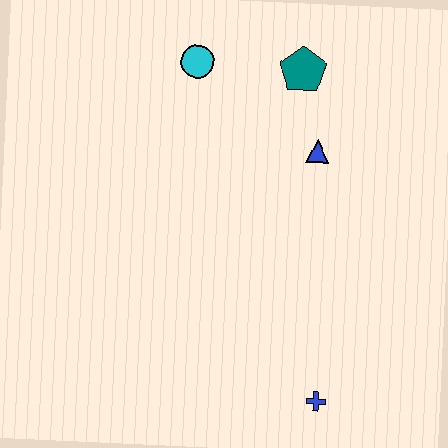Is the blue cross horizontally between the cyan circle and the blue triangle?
No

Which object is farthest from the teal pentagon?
The blue cross is farthest from the teal pentagon.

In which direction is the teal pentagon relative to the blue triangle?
The teal pentagon is above the blue triangle.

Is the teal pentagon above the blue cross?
Yes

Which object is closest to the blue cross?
The blue triangle is closest to the blue cross.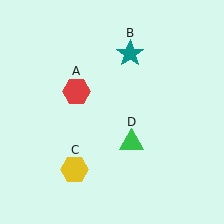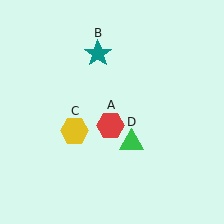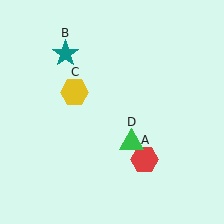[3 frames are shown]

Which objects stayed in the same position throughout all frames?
Green triangle (object D) remained stationary.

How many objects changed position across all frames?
3 objects changed position: red hexagon (object A), teal star (object B), yellow hexagon (object C).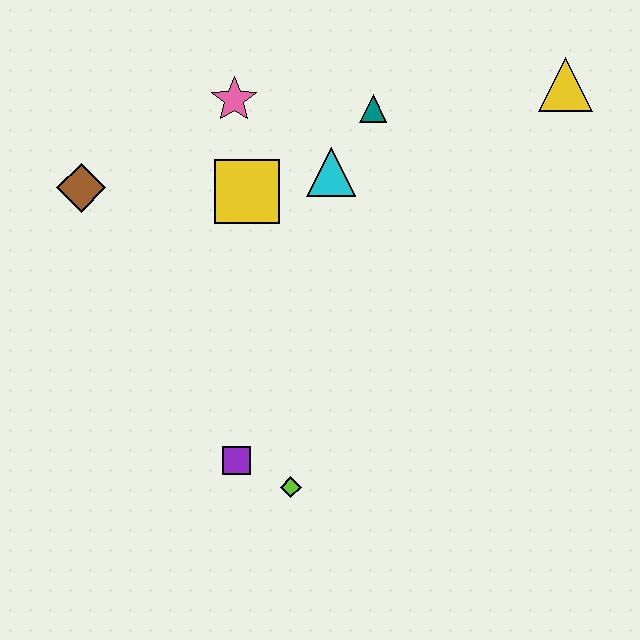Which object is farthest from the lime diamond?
The yellow triangle is farthest from the lime diamond.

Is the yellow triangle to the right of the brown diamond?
Yes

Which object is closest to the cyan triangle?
The teal triangle is closest to the cyan triangle.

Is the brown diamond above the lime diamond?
Yes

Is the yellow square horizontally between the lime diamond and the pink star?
Yes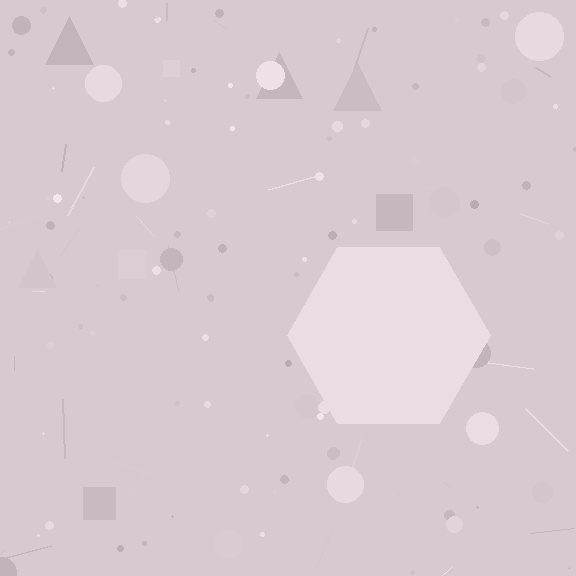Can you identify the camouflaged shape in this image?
The camouflaged shape is a hexagon.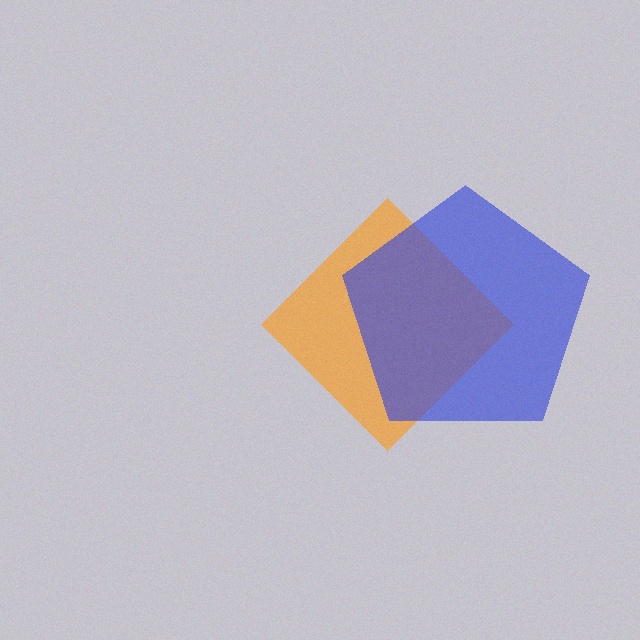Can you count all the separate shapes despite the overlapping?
Yes, there are 2 separate shapes.